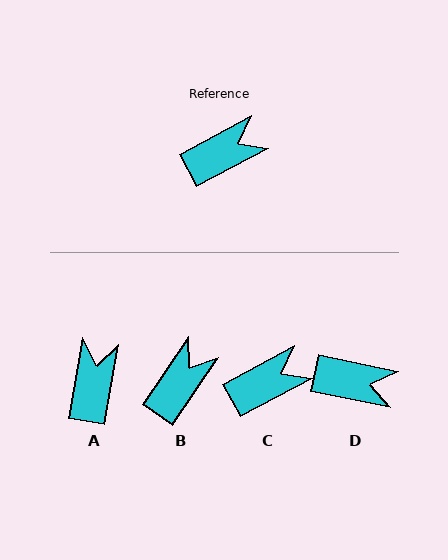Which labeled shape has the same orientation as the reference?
C.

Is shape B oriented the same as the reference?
No, it is off by about 28 degrees.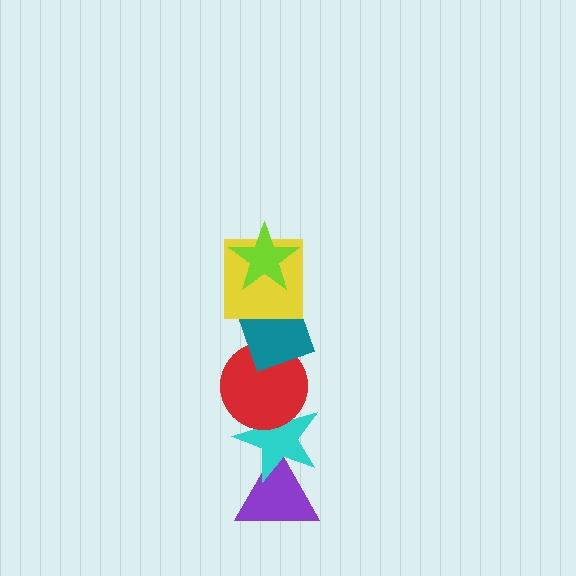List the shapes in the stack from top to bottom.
From top to bottom: the lime star, the yellow square, the teal diamond, the red circle, the cyan star, the purple triangle.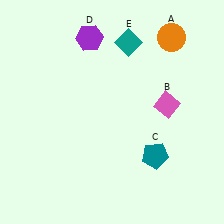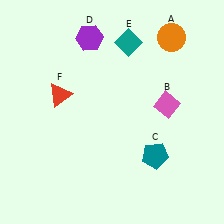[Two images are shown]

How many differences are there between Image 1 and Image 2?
There is 1 difference between the two images.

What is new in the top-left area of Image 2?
A red triangle (F) was added in the top-left area of Image 2.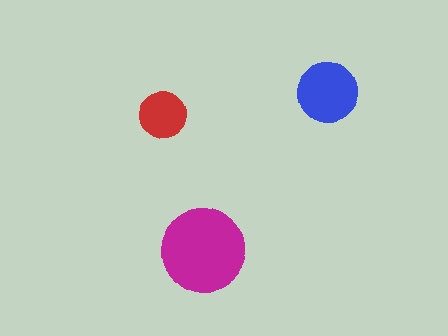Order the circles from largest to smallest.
the magenta one, the blue one, the red one.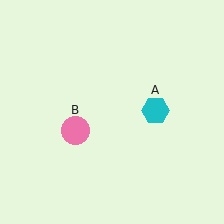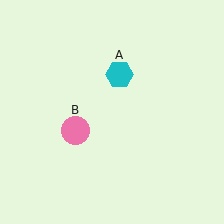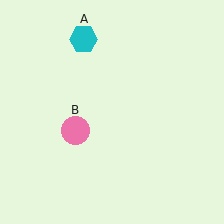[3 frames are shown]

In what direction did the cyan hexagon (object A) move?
The cyan hexagon (object A) moved up and to the left.